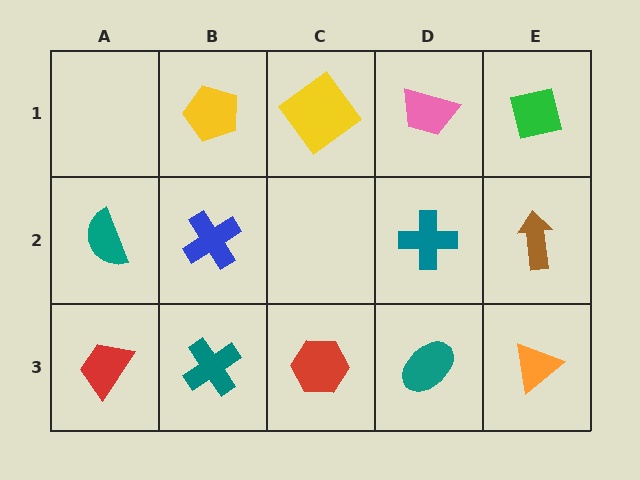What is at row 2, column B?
A blue cross.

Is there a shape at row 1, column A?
No, that cell is empty.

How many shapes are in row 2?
4 shapes.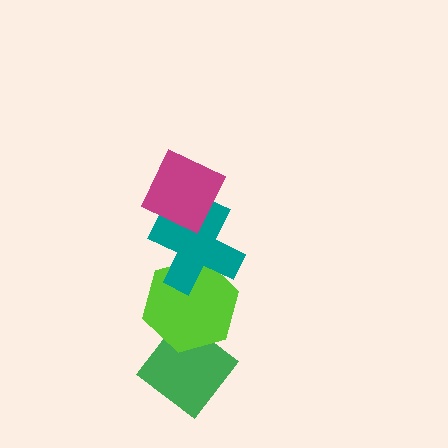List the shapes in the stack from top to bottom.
From top to bottom: the magenta diamond, the teal cross, the lime hexagon, the green diamond.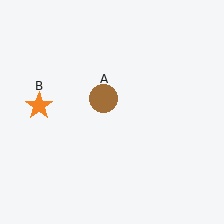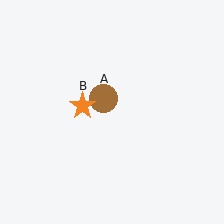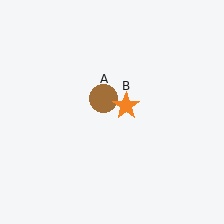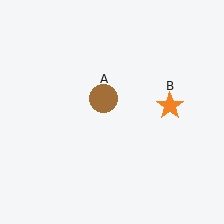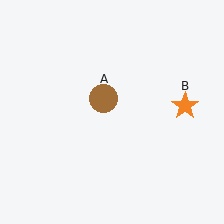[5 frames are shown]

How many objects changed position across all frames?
1 object changed position: orange star (object B).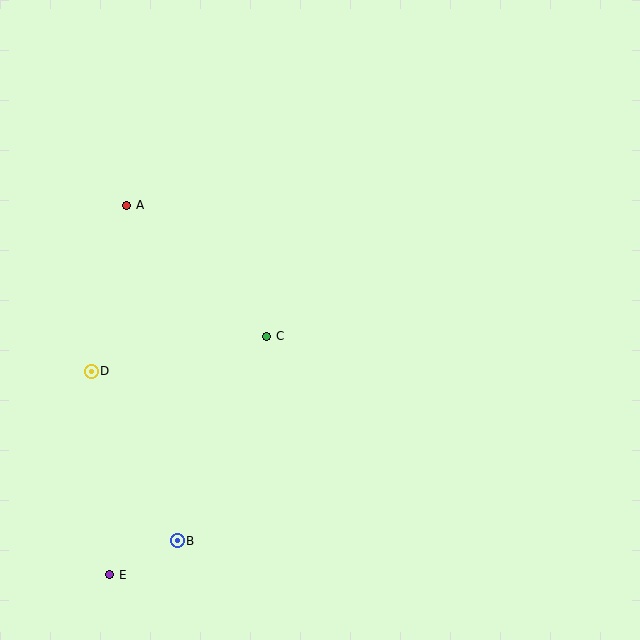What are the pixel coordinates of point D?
Point D is at (91, 371).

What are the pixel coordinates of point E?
Point E is at (110, 575).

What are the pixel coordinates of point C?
Point C is at (267, 336).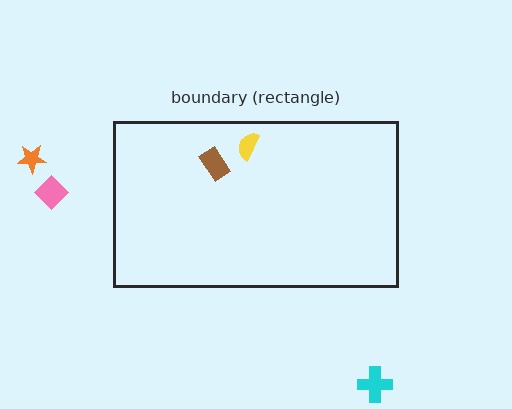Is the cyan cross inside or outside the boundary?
Outside.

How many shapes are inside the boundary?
2 inside, 3 outside.